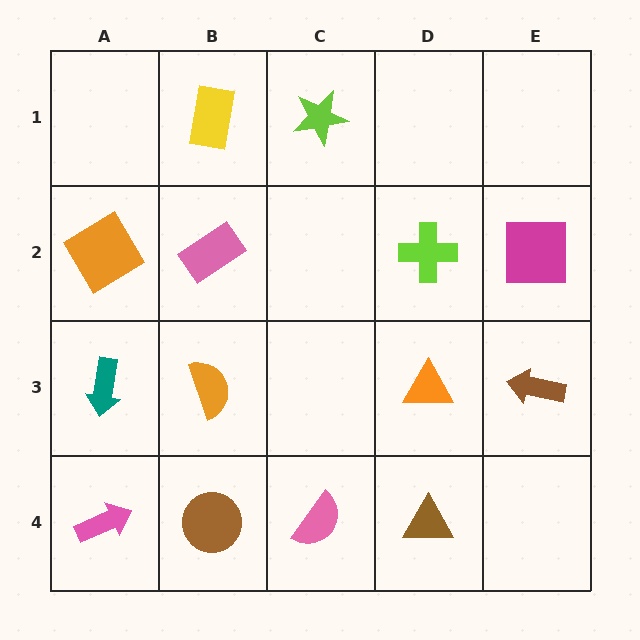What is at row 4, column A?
A pink arrow.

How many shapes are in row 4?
4 shapes.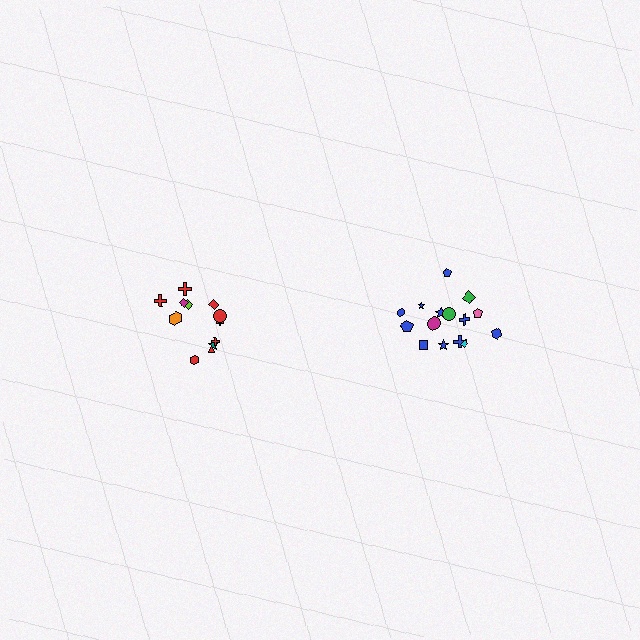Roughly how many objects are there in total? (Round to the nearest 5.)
Roughly 25 objects in total.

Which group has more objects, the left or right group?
The right group.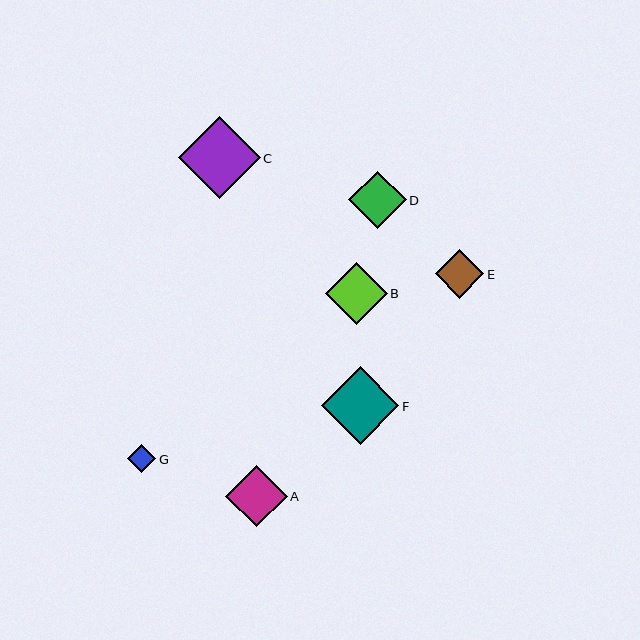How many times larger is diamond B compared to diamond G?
Diamond B is approximately 2.2 times the size of diamond G.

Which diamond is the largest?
Diamond C is the largest with a size of approximately 82 pixels.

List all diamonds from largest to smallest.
From largest to smallest: C, F, B, A, D, E, G.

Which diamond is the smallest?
Diamond G is the smallest with a size of approximately 28 pixels.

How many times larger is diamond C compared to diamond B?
Diamond C is approximately 1.3 times the size of diamond B.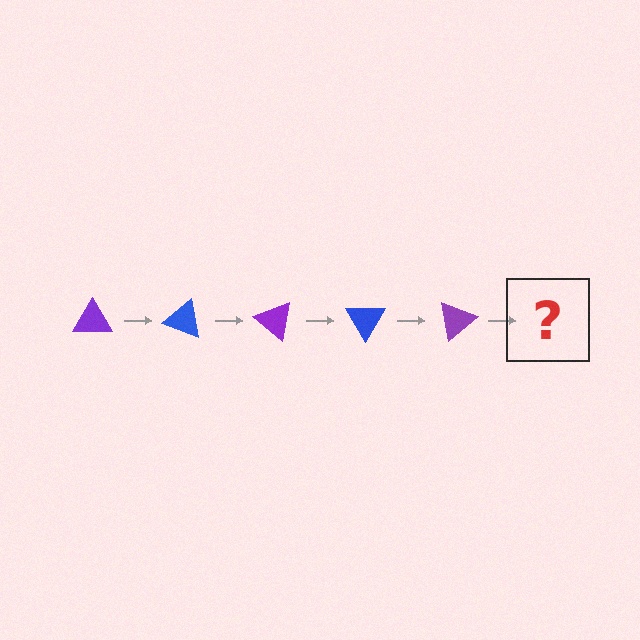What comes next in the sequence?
The next element should be a blue triangle, rotated 100 degrees from the start.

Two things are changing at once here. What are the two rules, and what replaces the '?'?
The two rules are that it rotates 20 degrees each step and the color cycles through purple and blue. The '?' should be a blue triangle, rotated 100 degrees from the start.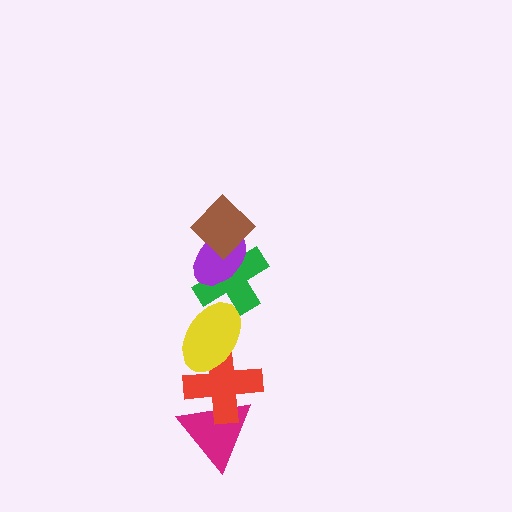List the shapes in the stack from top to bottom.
From top to bottom: the brown diamond, the purple ellipse, the green cross, the yellow ellipse, the red cross, the magenta triangle.